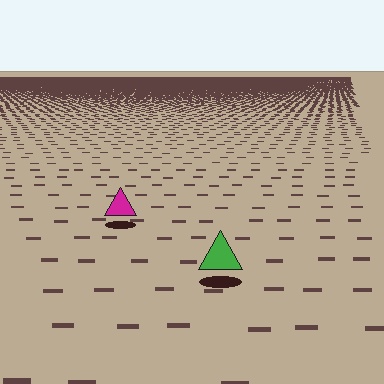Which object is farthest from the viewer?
The magenta triangle is farthest from the viewer. It appears smaller and the ground texture around it is denser.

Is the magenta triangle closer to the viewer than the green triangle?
No. The green triangle is closer — you can tell from the texture gradient: the ground texture is coarser near it.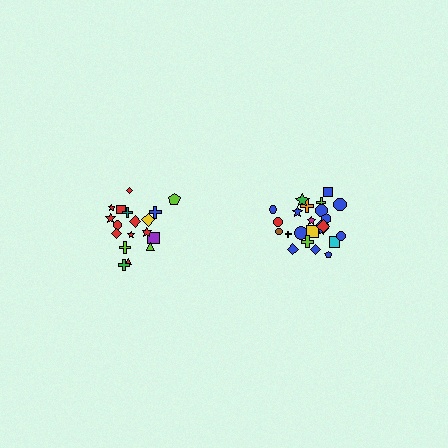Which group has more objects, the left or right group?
The right group.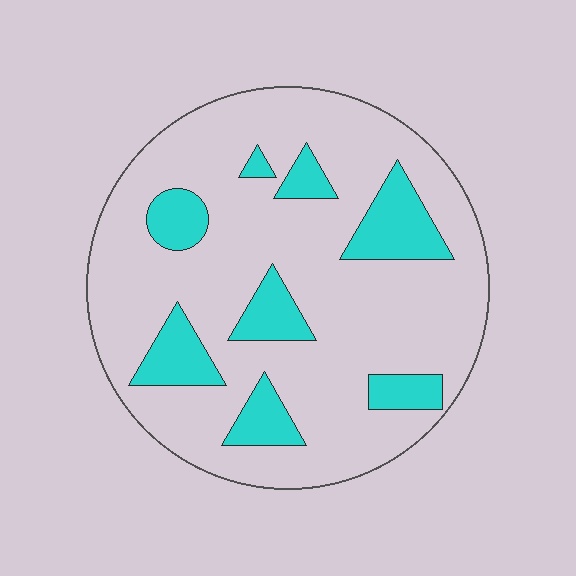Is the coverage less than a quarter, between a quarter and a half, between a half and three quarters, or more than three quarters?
Less than a quarter.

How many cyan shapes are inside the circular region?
8.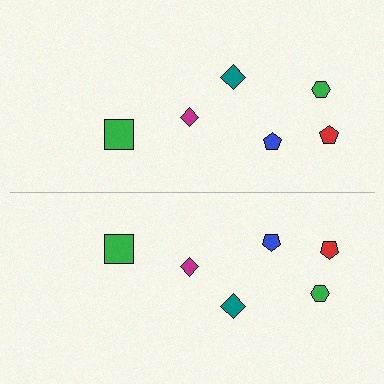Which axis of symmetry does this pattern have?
The pattern has a horizontal axis of symmetry running through the center of the image.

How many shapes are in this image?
There are 12 shapes in this image.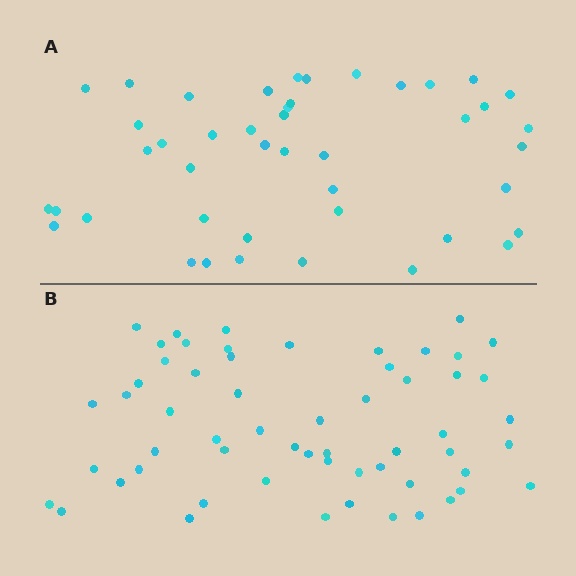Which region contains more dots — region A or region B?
Region B (the bottom region) has more dots.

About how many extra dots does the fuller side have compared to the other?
Region B has approximately 15 more dots than region A.